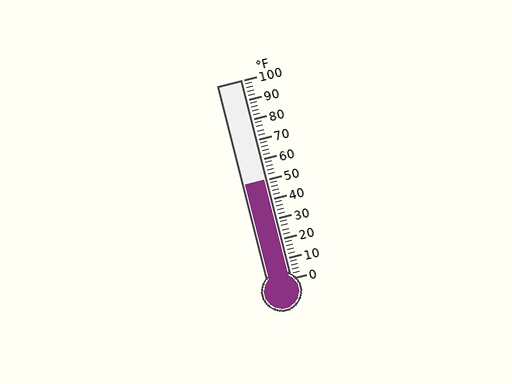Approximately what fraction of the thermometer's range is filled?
The thermometer is filled to approximately 50% of its range.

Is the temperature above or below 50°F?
The temperature is at 50°F.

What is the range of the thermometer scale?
The thermometer scale ranges from 0°F to 100°F.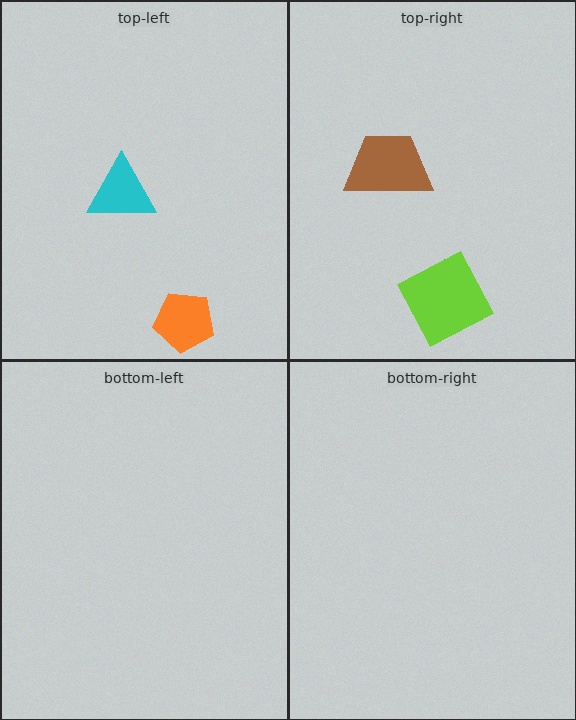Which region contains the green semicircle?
The top-right region.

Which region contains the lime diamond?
The top-right region.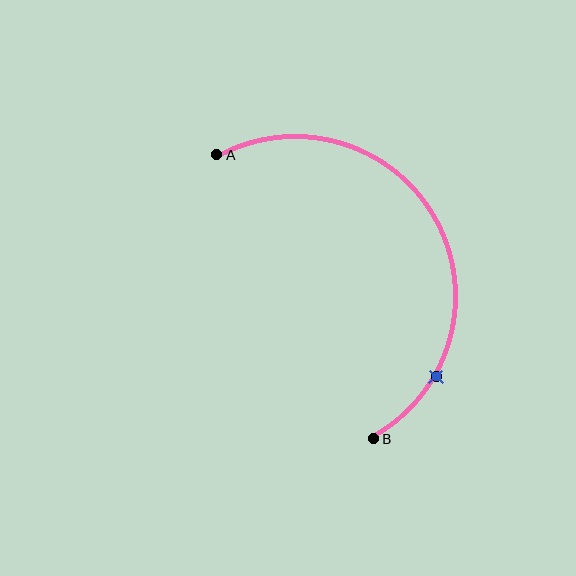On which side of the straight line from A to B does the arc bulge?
The arc bulges to the right of the straight line connecting A and B.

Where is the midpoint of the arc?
The arc midpoint is the point on the curve farthest from the straight line joining A and B. It sits to the right of that line.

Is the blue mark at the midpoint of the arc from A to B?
No. The blue mark lies on the arc but is closer to endpoint B. The arc midpoint would be at the point on the curve equidistant along the arc from both A and B.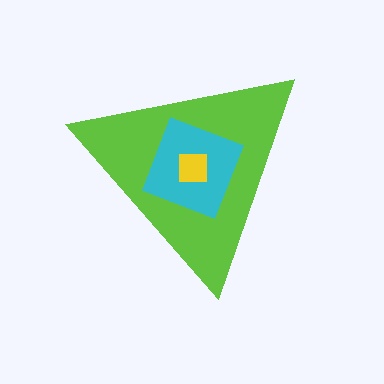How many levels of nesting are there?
3.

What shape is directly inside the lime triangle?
The cyan diamond.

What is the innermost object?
The yellow square.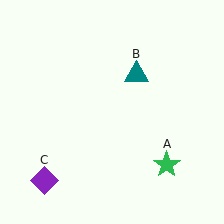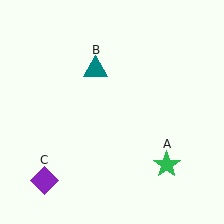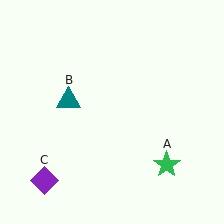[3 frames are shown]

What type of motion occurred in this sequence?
The teal triangle (object B) rotated counterclockwise around the center of the scene.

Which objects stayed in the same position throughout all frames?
Green star (object A) and purple diamond (object C) remained stationary.